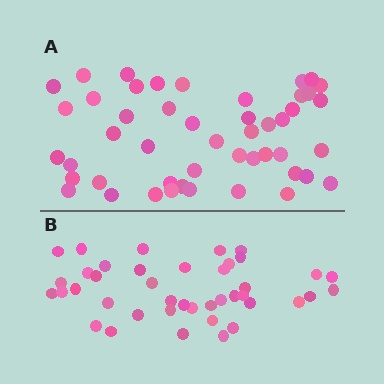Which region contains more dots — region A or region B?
Region A (the top region) has more dots.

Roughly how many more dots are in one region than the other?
Region A has roughly 8 or so more dots than region B.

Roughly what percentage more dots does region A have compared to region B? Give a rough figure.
About 15% more.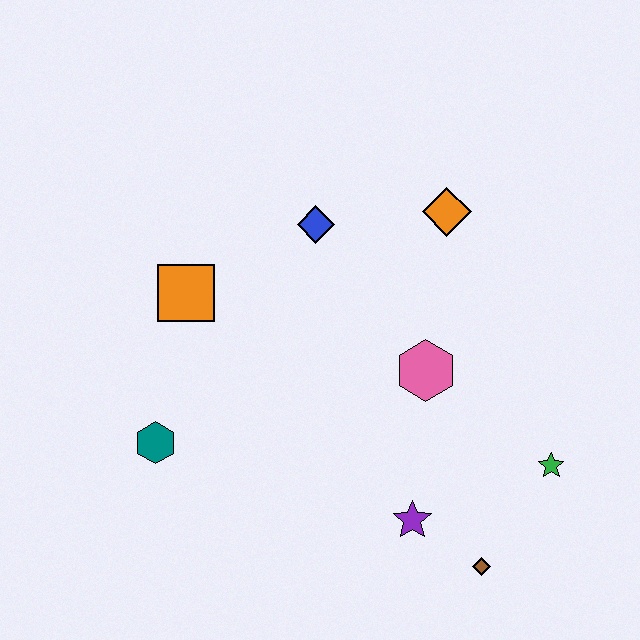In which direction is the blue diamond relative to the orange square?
The blue diamond is to the right of the orange square.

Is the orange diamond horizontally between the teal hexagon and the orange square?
No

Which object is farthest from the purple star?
The orange square is farthest from the purple star.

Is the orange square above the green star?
Yes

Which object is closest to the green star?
The brown diamond is closest to the green star.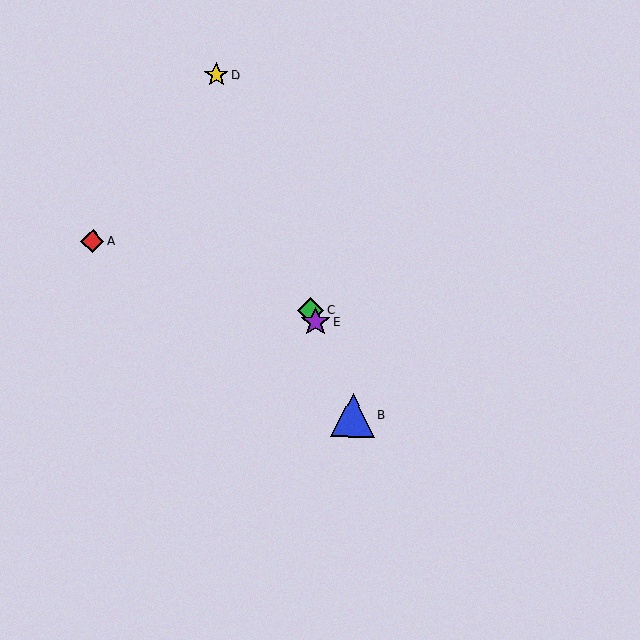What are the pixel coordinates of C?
Object C is at (311, 310).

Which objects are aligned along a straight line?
Objects B, C, D, E are aligned along a straight line.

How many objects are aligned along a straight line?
4 objects (B, C, D, E) are aligned along a straight line.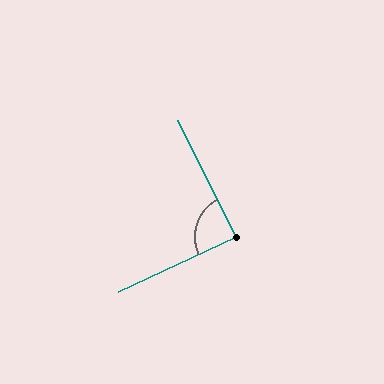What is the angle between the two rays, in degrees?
Approximately 89 degrees.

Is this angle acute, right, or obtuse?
It is approximately a right angle.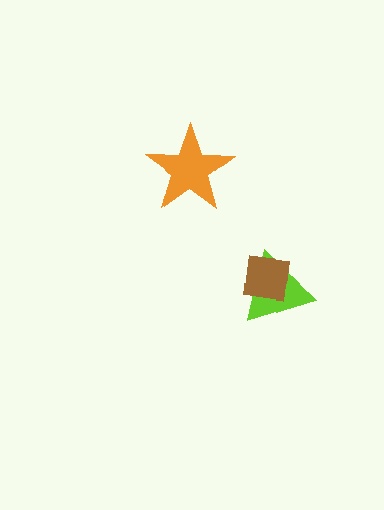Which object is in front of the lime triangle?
The brown square is in front of the lime triangle.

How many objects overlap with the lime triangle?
1 object overlaps with the lime triangle.